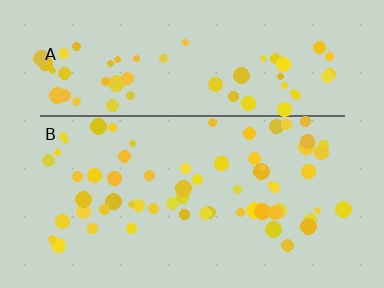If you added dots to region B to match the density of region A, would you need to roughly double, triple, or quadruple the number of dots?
Approximately double.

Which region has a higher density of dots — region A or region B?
A (the top).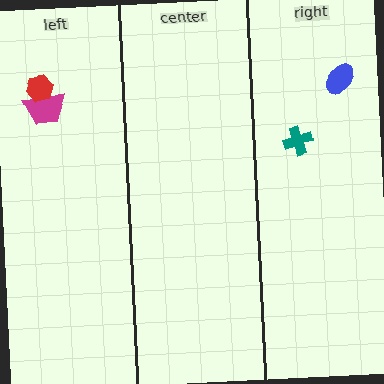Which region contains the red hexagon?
The left region.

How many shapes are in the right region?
2.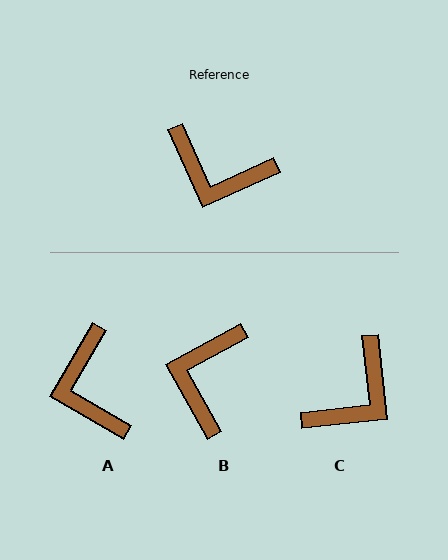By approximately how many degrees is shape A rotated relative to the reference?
Approximately 55 degrees clockwise.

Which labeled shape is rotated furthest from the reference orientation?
B, about 85 degrees away.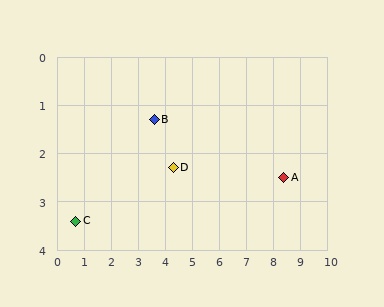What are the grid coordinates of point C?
Point C is at approximately (0.7, 3.4).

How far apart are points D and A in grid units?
Points D and A are about 4.1 grid units apart.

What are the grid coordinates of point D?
Point D is at approximately (4.3, 2.3).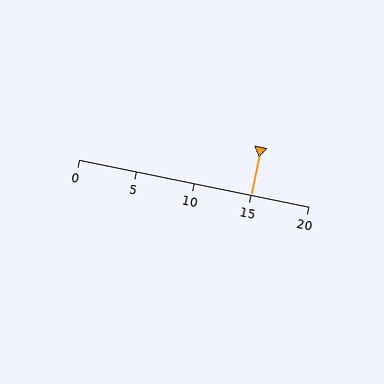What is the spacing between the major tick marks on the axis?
The major ticks are spaced 5 apart.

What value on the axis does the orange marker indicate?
The marker indicates approximately 15.